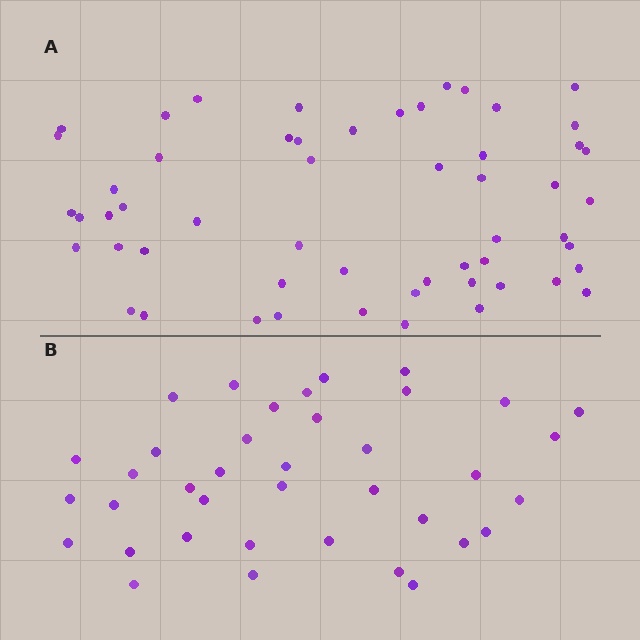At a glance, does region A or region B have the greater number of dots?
Region A (the top region) has more dots.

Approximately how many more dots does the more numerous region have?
Region A has approximately 15 more dots than region B.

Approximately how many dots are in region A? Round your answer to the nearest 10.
About 60 dots. (The exact count is 55, which rounds to 60.)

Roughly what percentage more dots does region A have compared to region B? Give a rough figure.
About 45% more.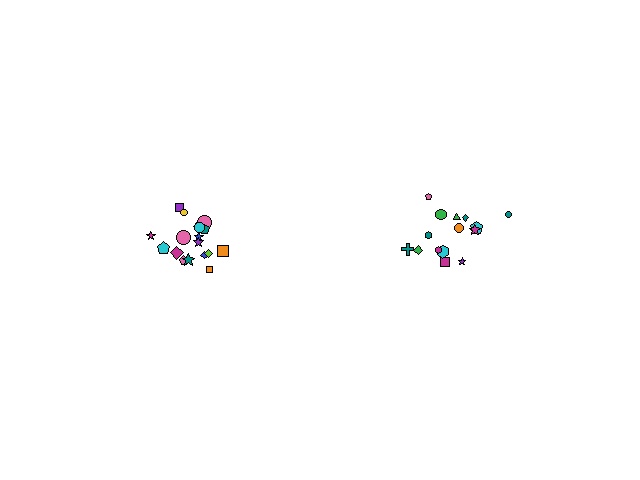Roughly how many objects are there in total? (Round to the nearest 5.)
Roughly 35 objects in total.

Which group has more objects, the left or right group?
The left group.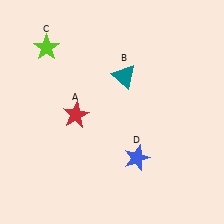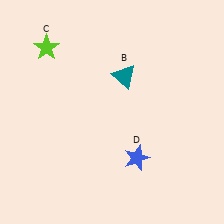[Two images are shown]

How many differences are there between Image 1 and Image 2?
There is 1 difference between the two images.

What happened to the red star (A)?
The red star (A) was removed in Image 2. It was in the bottom-left area of Image 1.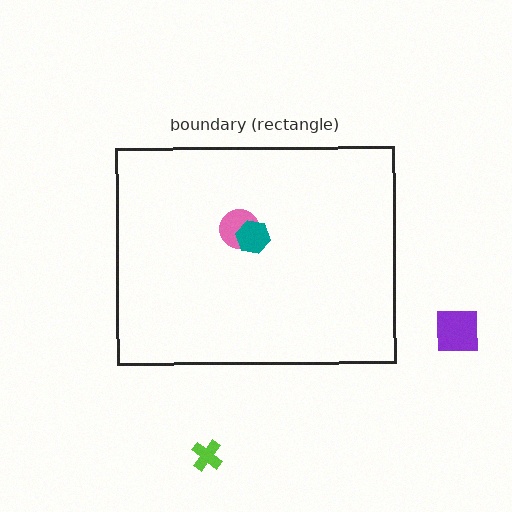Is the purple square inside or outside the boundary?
Outside.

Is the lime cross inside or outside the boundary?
Outside.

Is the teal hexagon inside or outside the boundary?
Inside.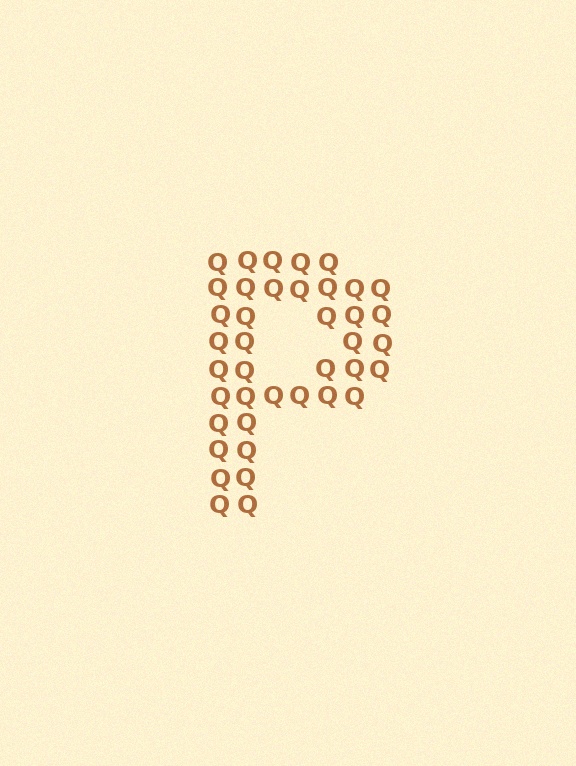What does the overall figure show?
The overall figure shows the letter P.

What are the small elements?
The small elements are letter Q's.